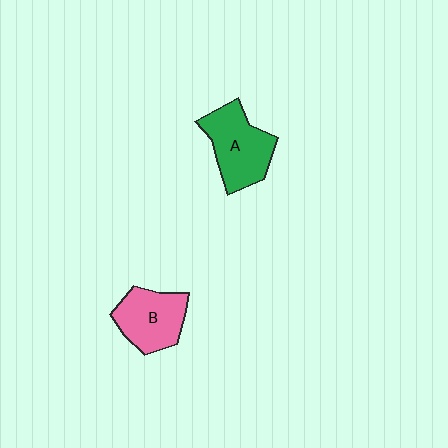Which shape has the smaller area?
Shape B (pink).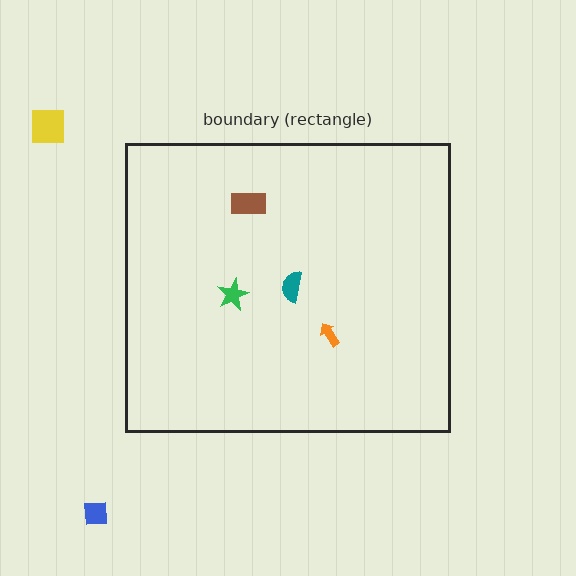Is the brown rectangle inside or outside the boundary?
Inside.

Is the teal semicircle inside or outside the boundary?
Inside.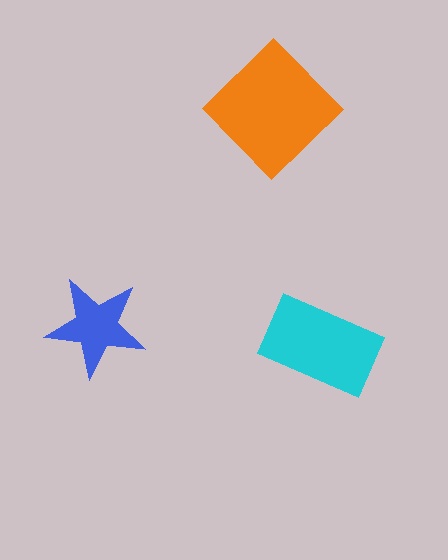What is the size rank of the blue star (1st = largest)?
3rd.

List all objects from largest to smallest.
The orange diamond, the cyan rectangle, the blue star.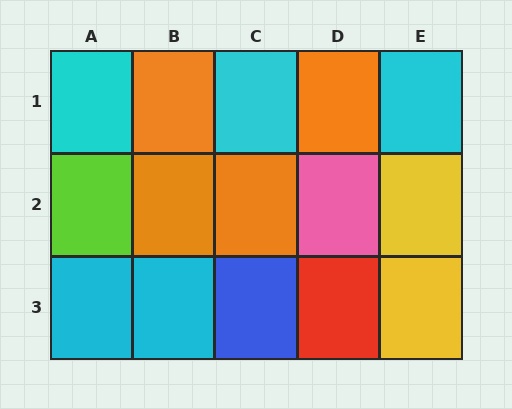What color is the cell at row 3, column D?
Red.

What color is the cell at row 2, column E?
Yellow.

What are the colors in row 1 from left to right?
Cyan, orange, cyan, orange, cyan.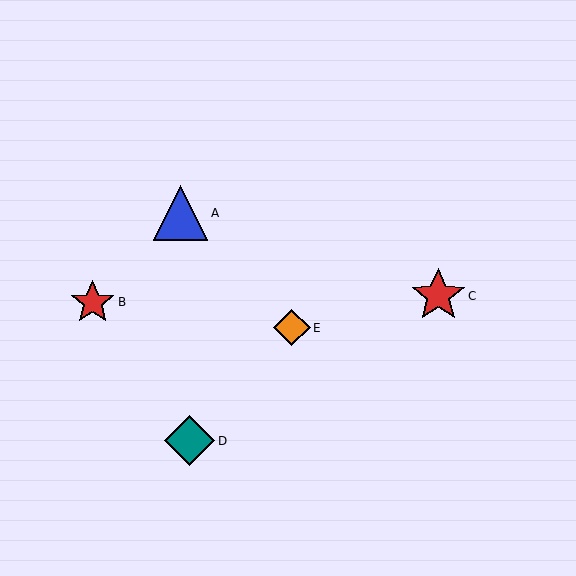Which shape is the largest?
The blue triangle (labeled A) is the largest.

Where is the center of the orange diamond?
The center of the orange diamond is at (292, 328).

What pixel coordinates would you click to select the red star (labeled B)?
Click at (93, 302) to select the red star B.